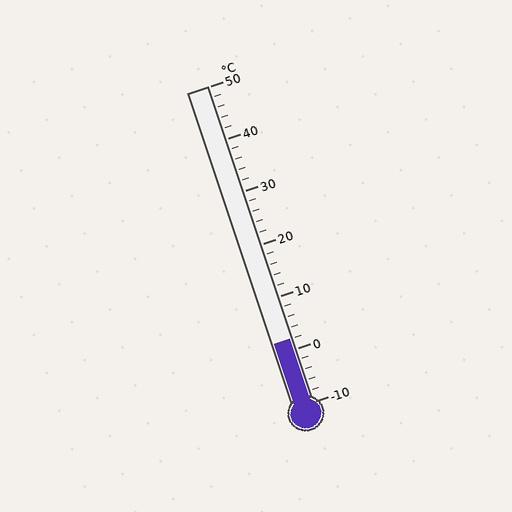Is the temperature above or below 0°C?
The temperature is above 0°C.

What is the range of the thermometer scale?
The thermometer scale ranges from -10°C to 50°C.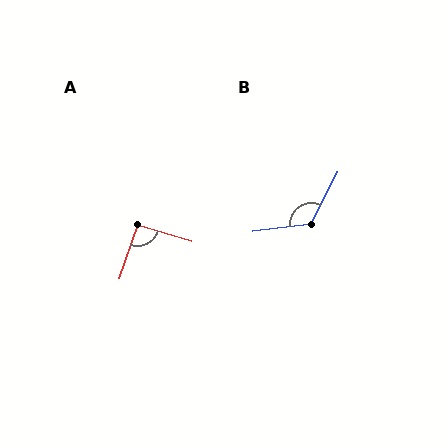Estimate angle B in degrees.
Approximately 123 degrees.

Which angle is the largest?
B, at approximately 123 degrees.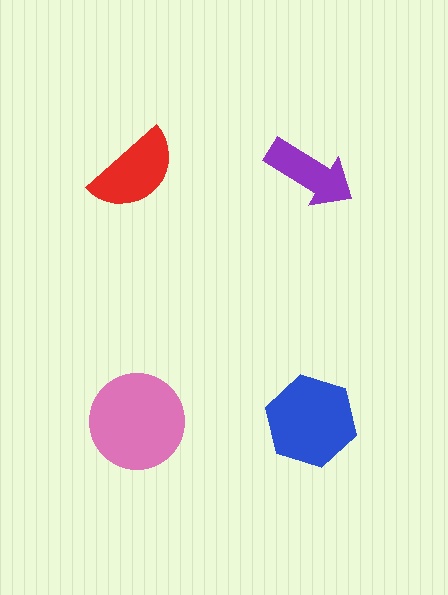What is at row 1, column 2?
A purple arrow.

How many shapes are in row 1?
2 shapes.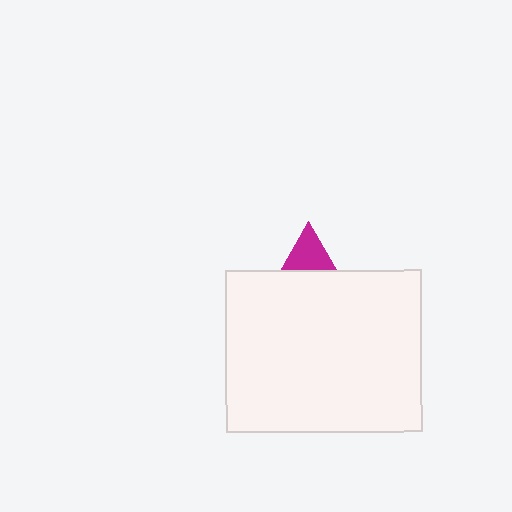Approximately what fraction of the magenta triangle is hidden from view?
Roughly 67% of the magenta triangle is hidden behind the white rectangle.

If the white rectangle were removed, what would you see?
You would see the complete magenta triangle.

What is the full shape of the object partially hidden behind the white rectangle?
The partially hidden object is a magenta triangle.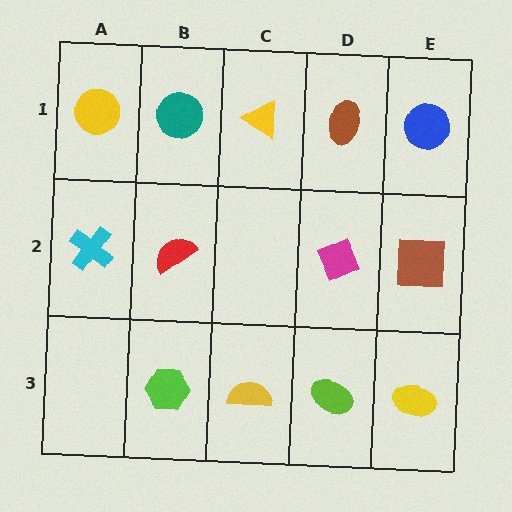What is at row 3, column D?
A lime ellipse.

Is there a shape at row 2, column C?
No, that cell is empty.